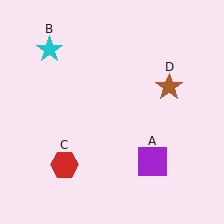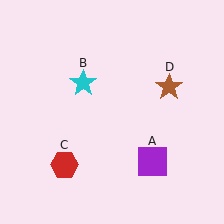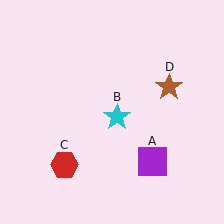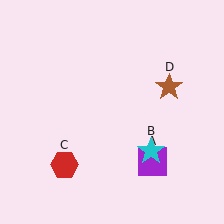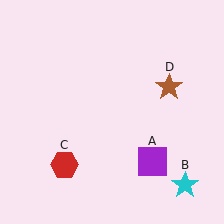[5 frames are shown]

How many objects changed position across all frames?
1 object changed position: cyan star (object B).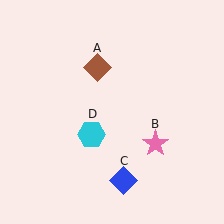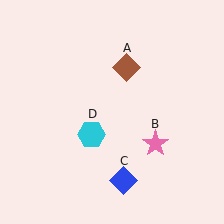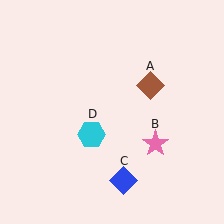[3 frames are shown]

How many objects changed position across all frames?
1 object changed position: brown diamond (object A).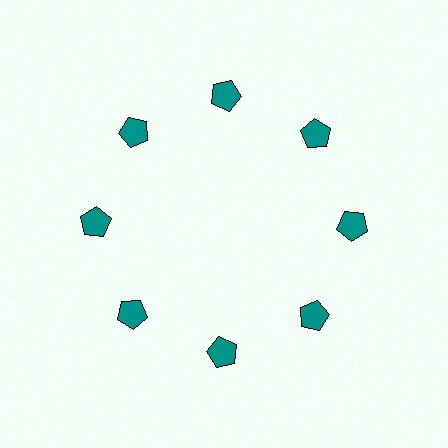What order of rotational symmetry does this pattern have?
This pattern has 8-fold rotational symmetry.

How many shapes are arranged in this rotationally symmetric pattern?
There are 8 shapes, arranged in 8 groups of 1.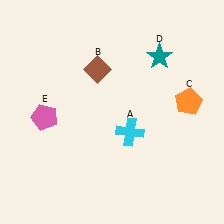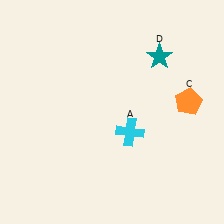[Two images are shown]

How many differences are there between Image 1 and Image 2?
There are 2 differences between the two images.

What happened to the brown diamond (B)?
The brown diamond (B) was removed in Image 2. It was in the top-left area of Image 1.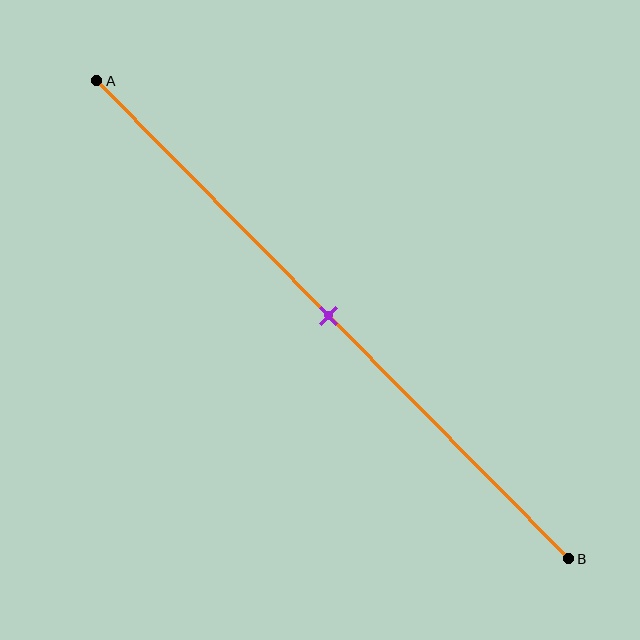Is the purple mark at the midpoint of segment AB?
Yes, the mark is approximately at the midpoint.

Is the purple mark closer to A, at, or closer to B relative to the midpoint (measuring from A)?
The purple mark is approximately at the midpoint of segment AB.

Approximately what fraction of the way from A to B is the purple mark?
The purple mark is approximately 50% of the way from A to B.